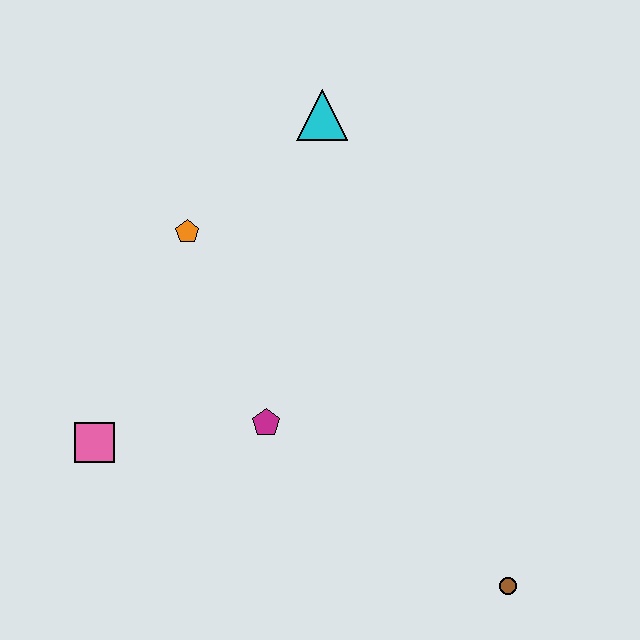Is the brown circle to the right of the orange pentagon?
Yes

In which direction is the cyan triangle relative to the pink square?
The cyan triangle is above the pink square.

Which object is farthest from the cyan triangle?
The brown circle is farthest from the cyan triangle.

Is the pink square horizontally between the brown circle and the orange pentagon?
No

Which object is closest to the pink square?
The magenta pentagon is closest to the pink square.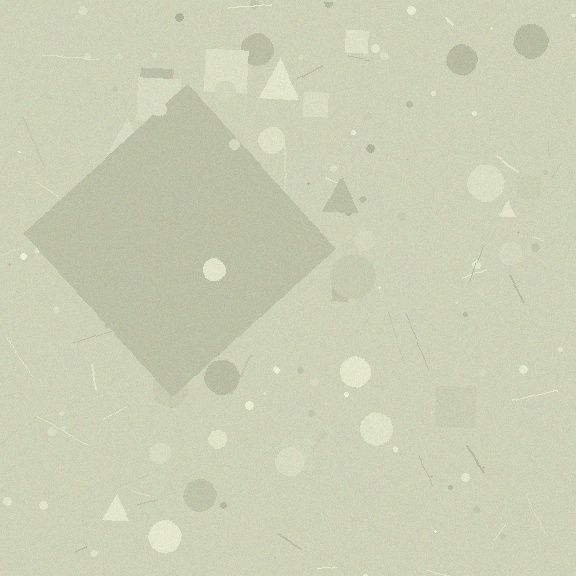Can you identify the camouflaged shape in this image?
The camouflaged shape is a diamond.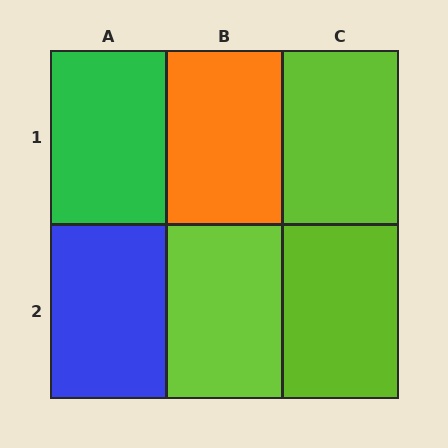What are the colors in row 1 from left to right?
Green, orange, lime.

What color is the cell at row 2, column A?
Blue.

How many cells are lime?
3 cells are lime.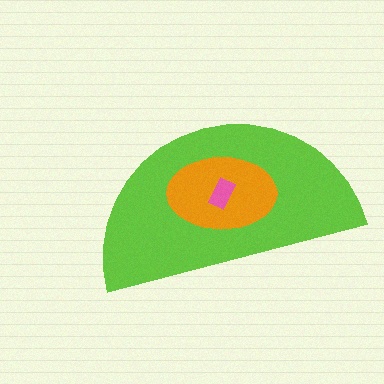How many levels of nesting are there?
3.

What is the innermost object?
The pink rectangle.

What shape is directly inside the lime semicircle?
The orange ellipse.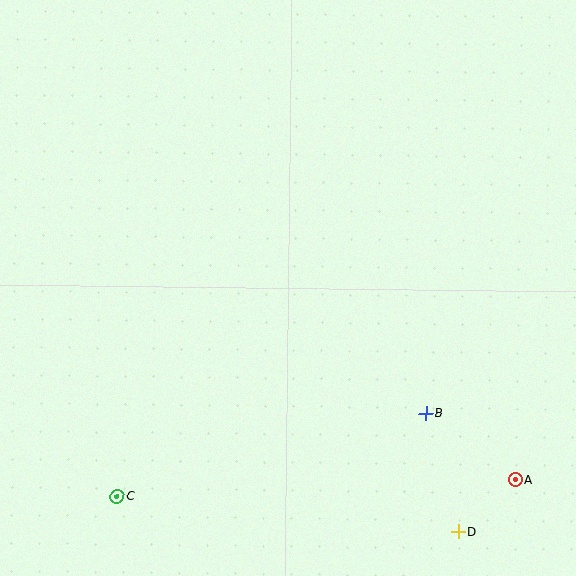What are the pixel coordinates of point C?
Point C is at (117, 496).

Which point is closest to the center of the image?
Point B at (426, 413) is closest to the center.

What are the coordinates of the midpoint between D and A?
The midpoint between D and A is at (487, 506).